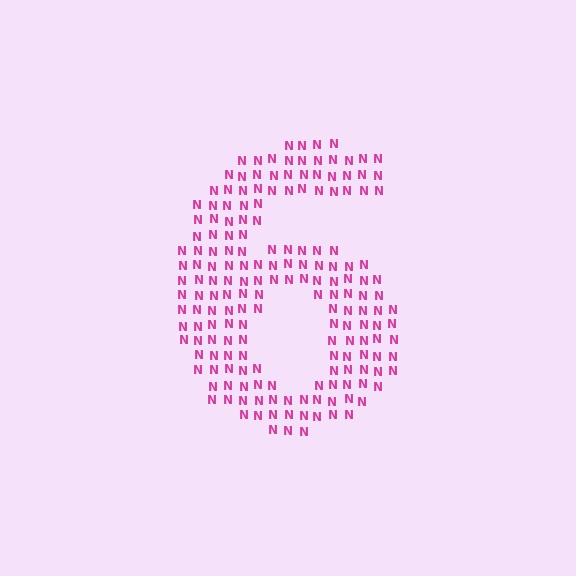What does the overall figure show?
The overall figure shows the digit 6.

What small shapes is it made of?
It is made of small letter N's.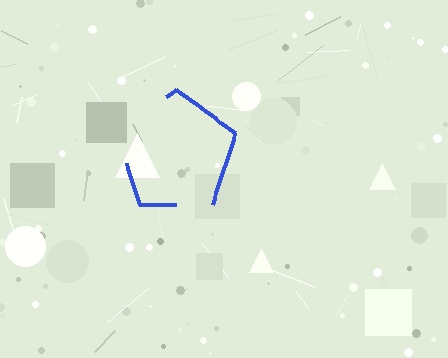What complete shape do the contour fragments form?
The contour fragments form a pentagon.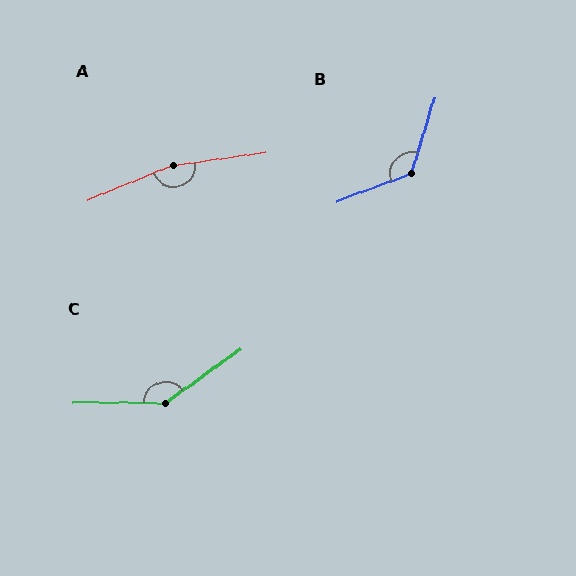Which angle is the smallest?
B, at approximately 127 degrees.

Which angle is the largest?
A, at approximately 165 degrees.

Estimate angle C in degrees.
Approximately 144 degrees.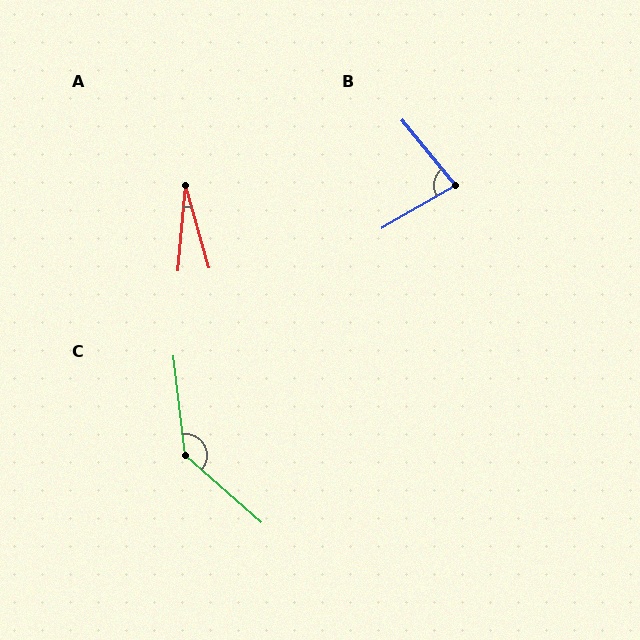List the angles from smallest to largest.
A (21°), B (81°), C (138°).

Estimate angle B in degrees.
Approximately 81 degrees.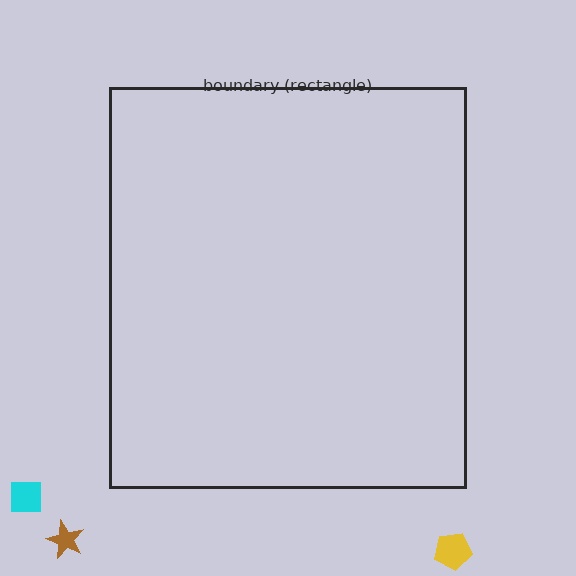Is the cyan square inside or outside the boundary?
Outside.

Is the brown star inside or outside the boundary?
Outside.